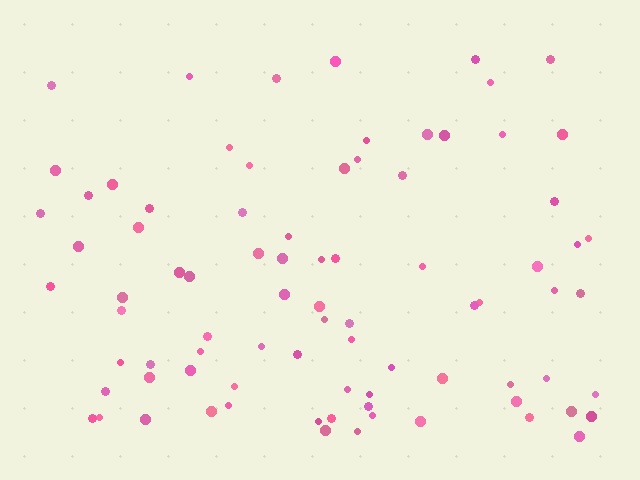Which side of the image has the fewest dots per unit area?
The top.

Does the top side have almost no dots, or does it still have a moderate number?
Still a moderate number, just noticeably fewer than the bottom.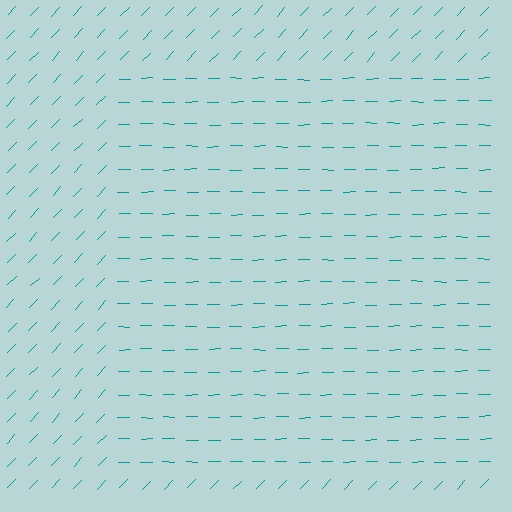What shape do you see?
I see a rectangle.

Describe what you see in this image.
The image is filled with small teal line segments. A rectangle region in the image has lines oriented differently from the surrounding lines, creating a visible texture boundary.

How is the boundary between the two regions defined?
The boundary is defined purely by a change in line orientation (approximately 45 degrees difference). All lines are the same color and thickness.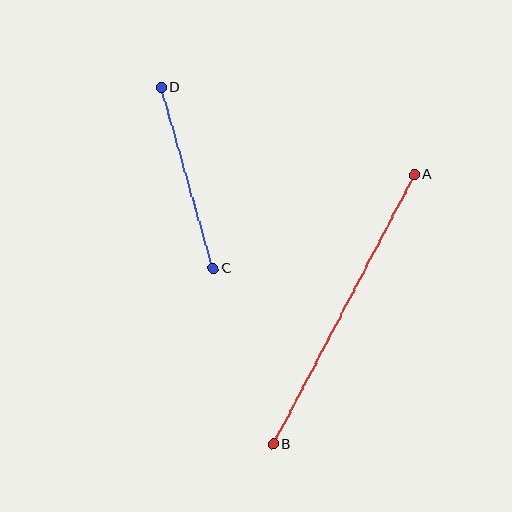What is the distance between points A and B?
The distance is approximately 304 pixels.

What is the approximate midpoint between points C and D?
The midpoint is at approximately (187, 178) pixels.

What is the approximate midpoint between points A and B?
The midpoint is at approximately (344, 309) pixels.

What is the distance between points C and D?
The distance is approximately 188 pixels.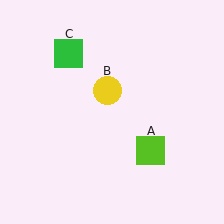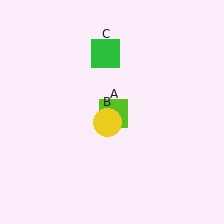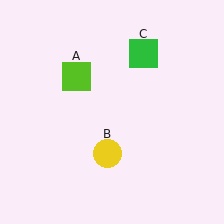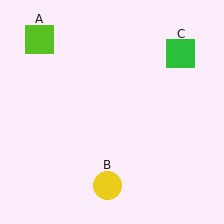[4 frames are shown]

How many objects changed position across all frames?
3 objects changed position: lime square (object A), yellow circle (object B), green square (object C).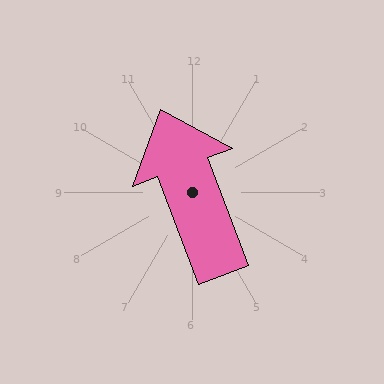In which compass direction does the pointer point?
North.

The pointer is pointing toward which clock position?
Roughly 11 o'clock.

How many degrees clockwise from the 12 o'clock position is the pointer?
Approximately 339 degrees.